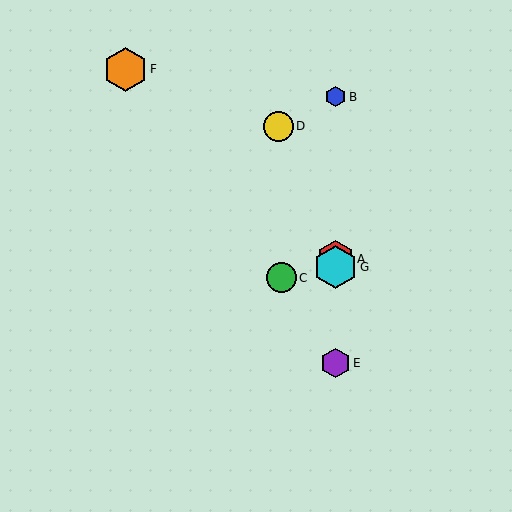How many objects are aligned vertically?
4 objects (A, B, E, G) are aligned vertically.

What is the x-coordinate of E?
Object E is at x≈336.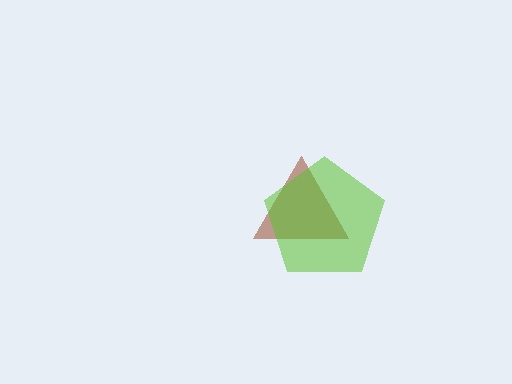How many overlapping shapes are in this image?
There are 2 overlapping shapes in the image.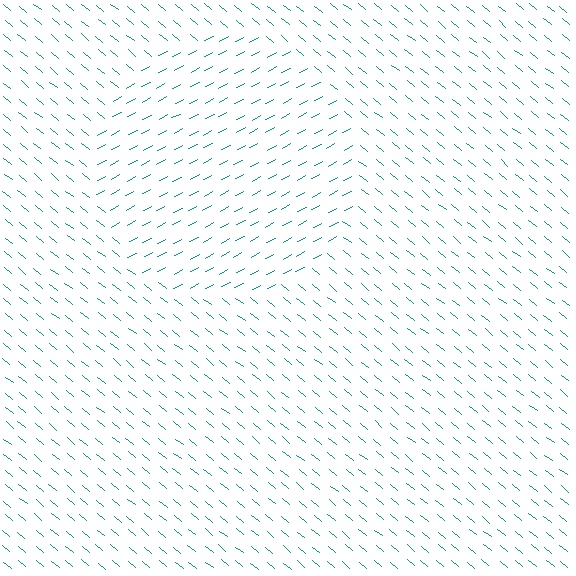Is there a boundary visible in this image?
Yes, there is a texture boundary formed by a change in line orientation.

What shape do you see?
I see a circle.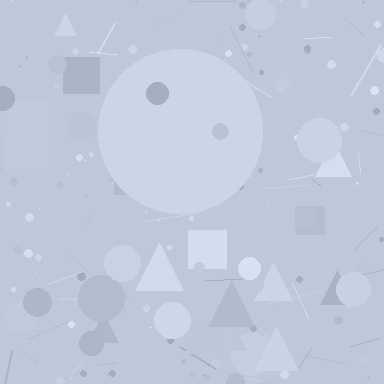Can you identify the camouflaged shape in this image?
The camouflaged shape is a circle.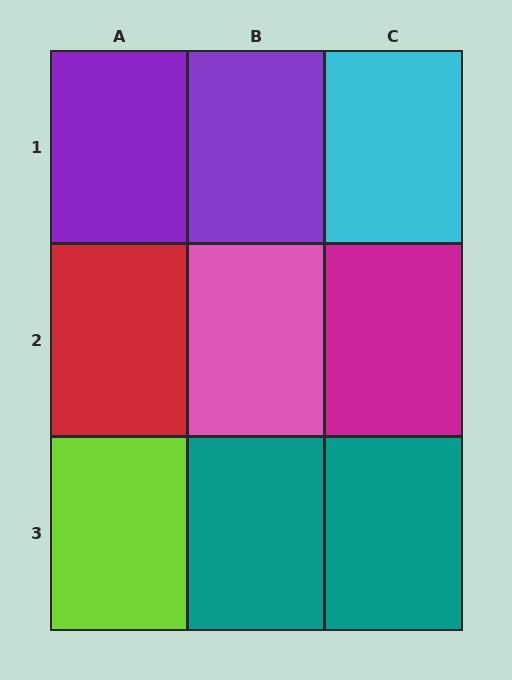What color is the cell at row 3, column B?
Teal.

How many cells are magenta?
1 cell is magenta.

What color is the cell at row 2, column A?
Red.